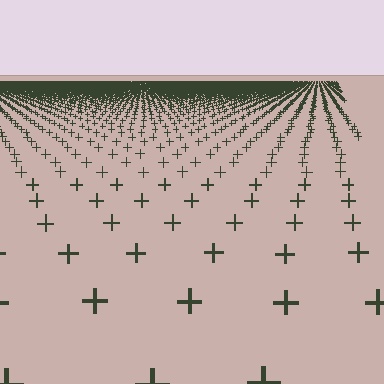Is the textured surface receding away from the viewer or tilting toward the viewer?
The surface is receding away from the viewer. Texture elements get smaller and denser toward the top.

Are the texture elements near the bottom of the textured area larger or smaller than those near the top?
Larger. Near the bottom, elements are closer to the viewer and appear at a bigger on-screen size.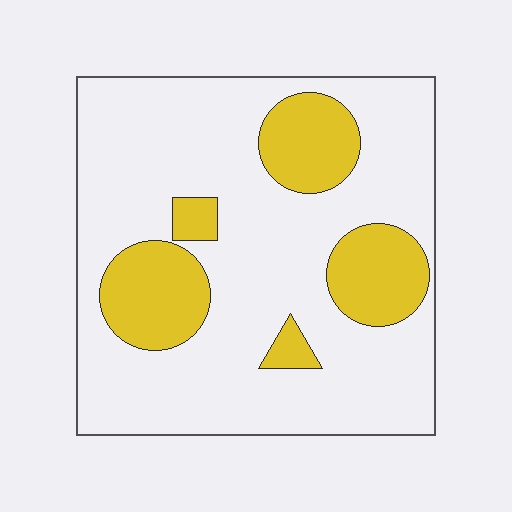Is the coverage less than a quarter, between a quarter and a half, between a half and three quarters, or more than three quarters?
Less than a quarter.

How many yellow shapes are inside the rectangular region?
5.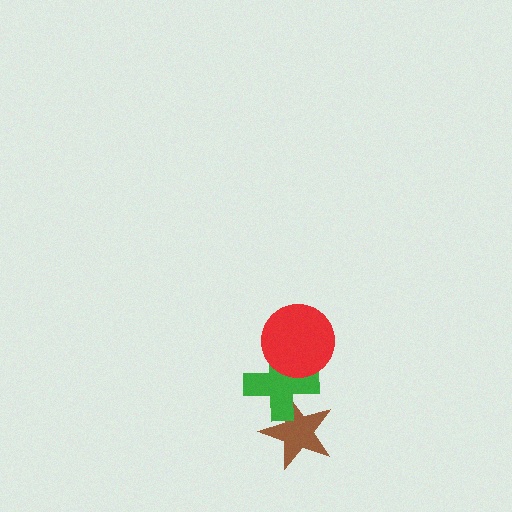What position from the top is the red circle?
The red circle is 1st from the top.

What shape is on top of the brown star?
The green cross is on top of the brown star.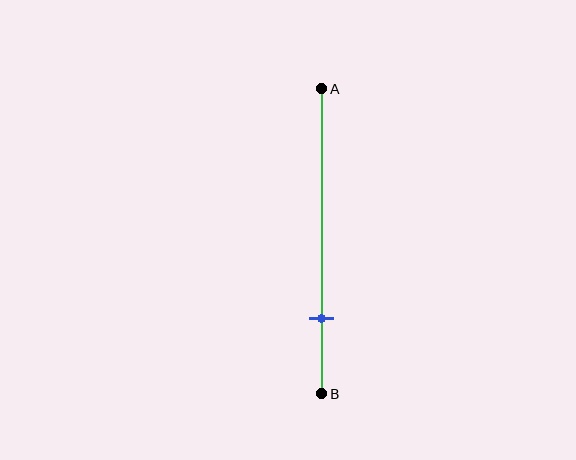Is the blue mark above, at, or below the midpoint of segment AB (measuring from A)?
The blue mark is below the midpoint of segment AB.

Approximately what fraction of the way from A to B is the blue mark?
The blue mark is approximately 75% of the way from A to B.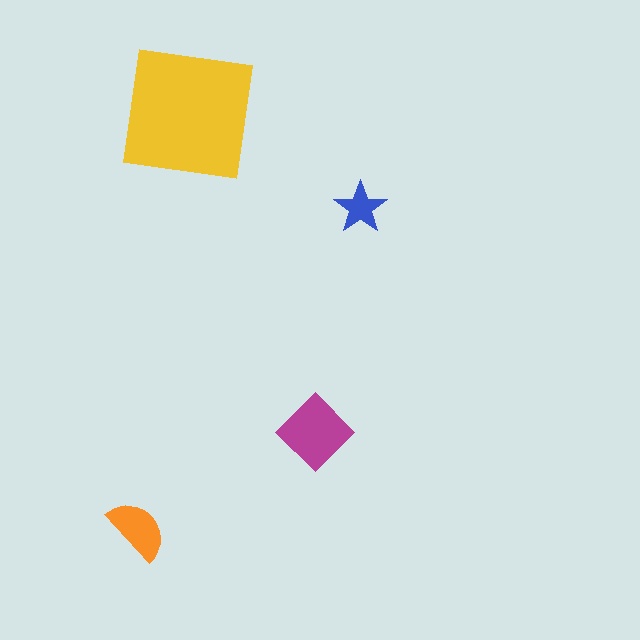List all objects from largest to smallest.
The yellow square, the magenta diamond, the orange semicircle, the blue star.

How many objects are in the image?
There are 4 objects in the image.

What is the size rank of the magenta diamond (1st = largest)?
2nd.